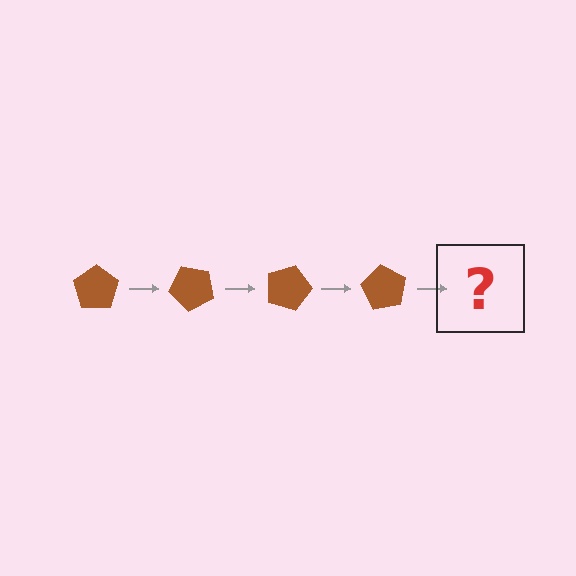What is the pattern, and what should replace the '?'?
The pattern is that the pentagon rotates 45 degrees each step. The '?' should be a brown pentagon rotated 180 degrees.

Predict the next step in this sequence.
The next step is a brown pentagon rotated 180 degrees.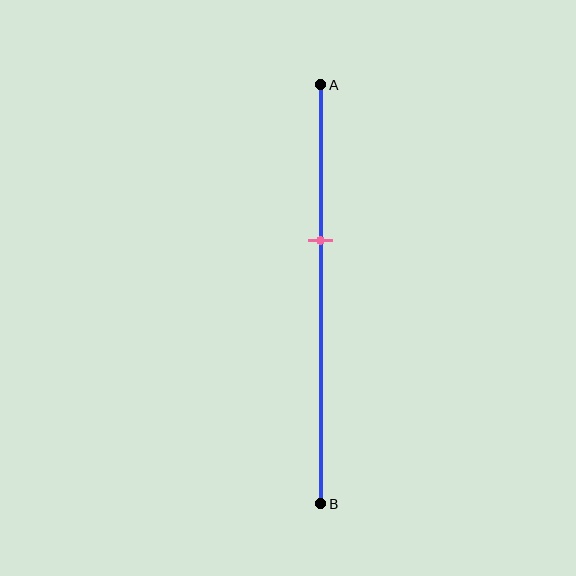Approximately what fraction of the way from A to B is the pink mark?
The pink mark is approximately 35% of the way from A to B.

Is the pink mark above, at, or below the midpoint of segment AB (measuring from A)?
The pink mark is above the midpoint of segment AB.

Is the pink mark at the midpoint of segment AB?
No, the mark is at about 35% from A, not at the 50% midpoint.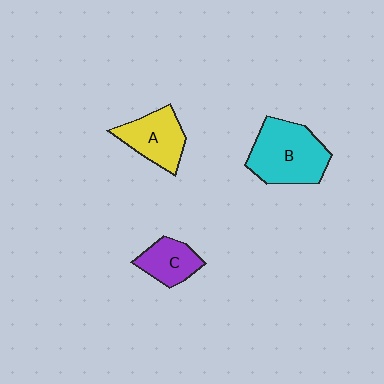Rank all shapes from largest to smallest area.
From largest to smallest: B (cyan), A (yellow), C (purple).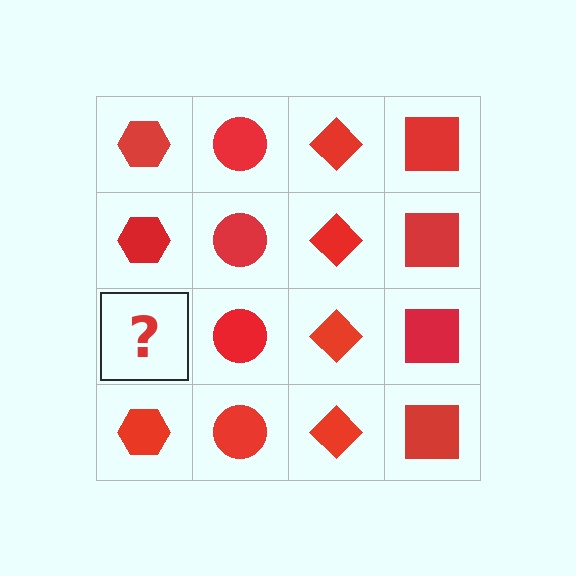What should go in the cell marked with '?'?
The missing cell should contain a red hexagon.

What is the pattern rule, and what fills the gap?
The rule is that each column has a consistent shape. The gap should be filled with a red hexagon.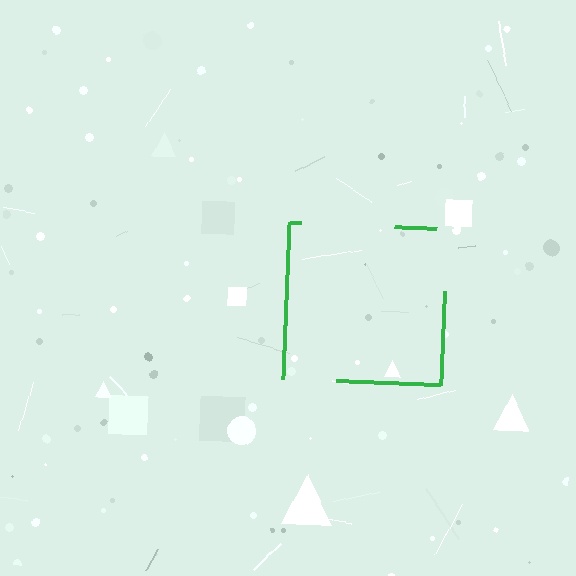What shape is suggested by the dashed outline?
The dashed outline suggests a square.